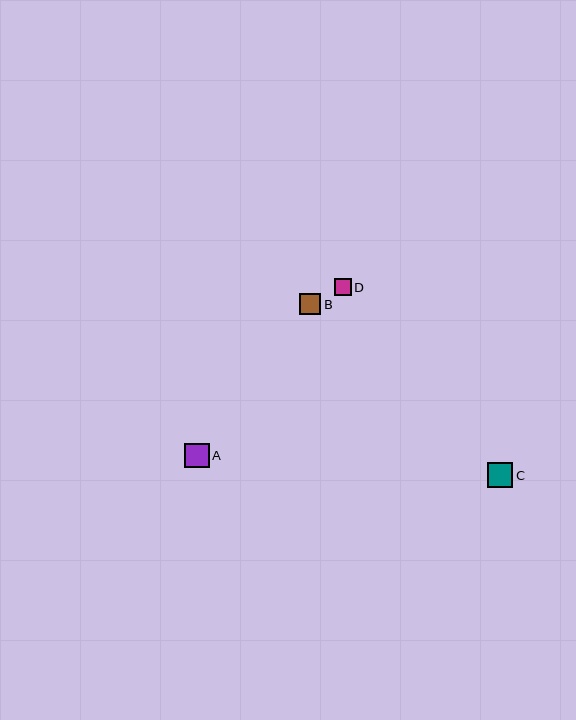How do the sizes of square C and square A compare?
Square C and square A are approximately the same size.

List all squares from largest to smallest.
From largest to smallest: C, A, B, D.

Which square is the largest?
Square C is the largest with a size of approximately 25 pixels.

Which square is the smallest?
Square D is the smallest with a size of approximately 17 pixels.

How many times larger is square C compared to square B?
Square C is approximately 1.2 times the size of square B.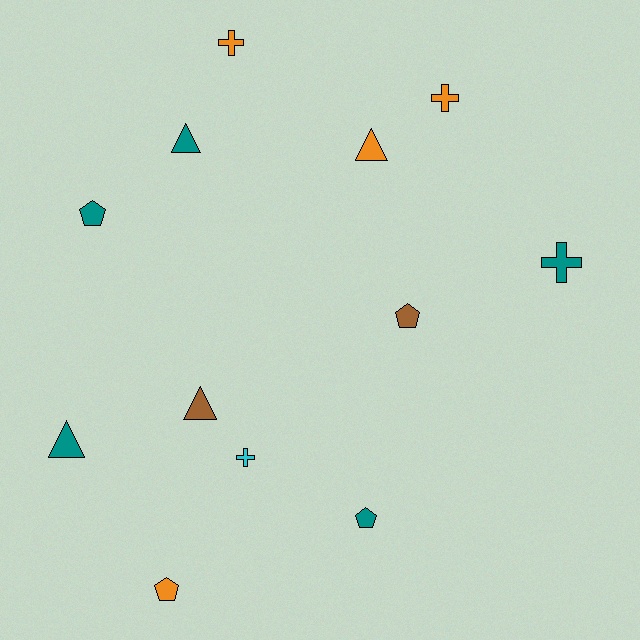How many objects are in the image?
There are 12 objects.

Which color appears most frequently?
Teal, with 5 objects.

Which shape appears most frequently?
Triangle, with 4 objects.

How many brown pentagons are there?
There is 1 brown pentagon.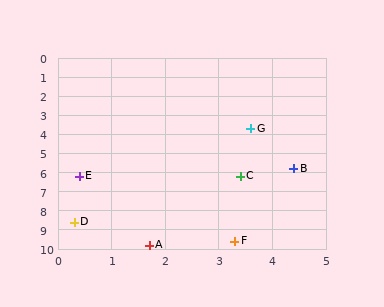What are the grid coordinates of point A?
Point A is at approximately (1.7, 9.8).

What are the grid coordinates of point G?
Point G is at approximately (3.6, 3.7).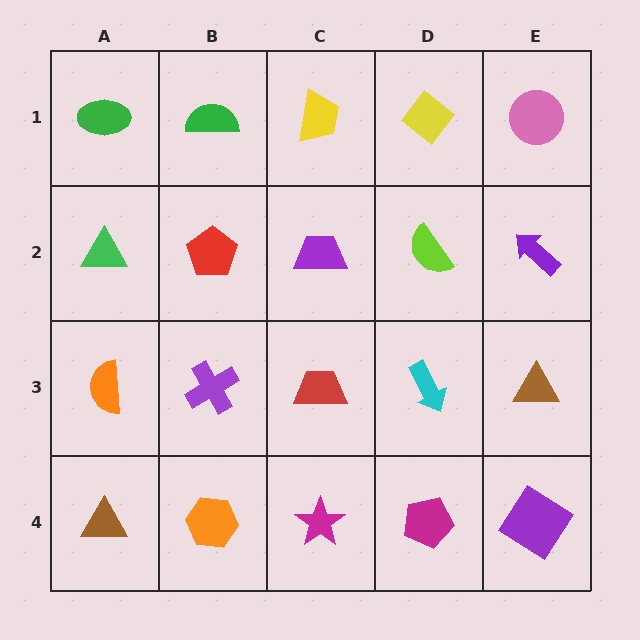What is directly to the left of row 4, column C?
An orange hexagon.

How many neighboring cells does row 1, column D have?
3.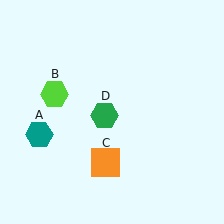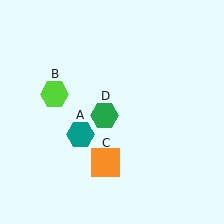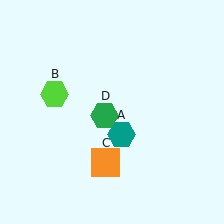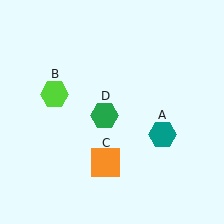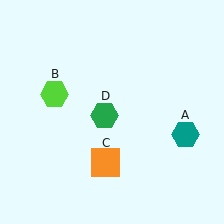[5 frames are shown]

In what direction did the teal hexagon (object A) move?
The teal hexagon (object A) moved right.